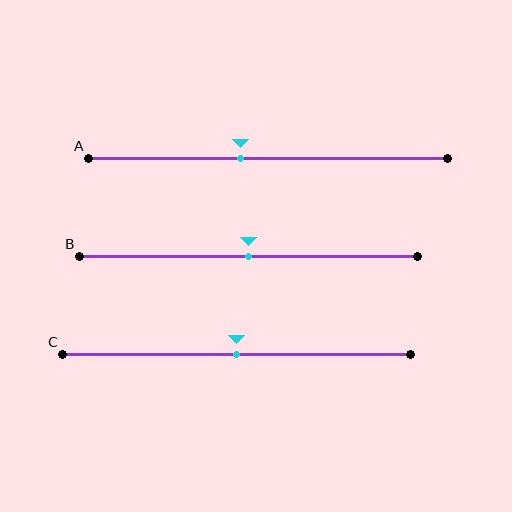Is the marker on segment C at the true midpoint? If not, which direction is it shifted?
Yes, the marker on segment C is at the true midpoint.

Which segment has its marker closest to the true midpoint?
Segment B has its marker closest to the true midpoint.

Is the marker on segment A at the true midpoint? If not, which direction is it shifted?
No, the marker on segment A is shifted to the left by about 8% of the segment length.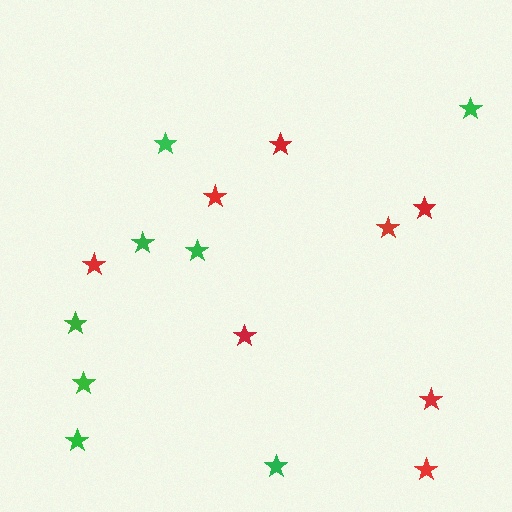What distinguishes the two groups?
There are 2 groups: one group of green stars (8) and one group of red stars (8).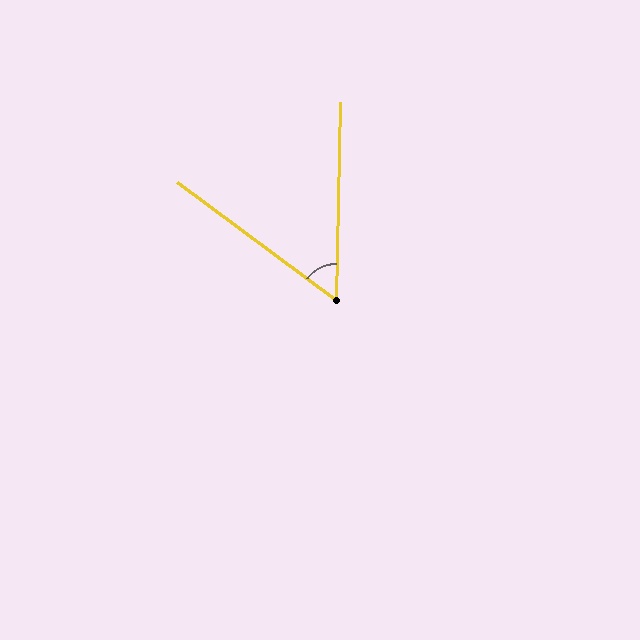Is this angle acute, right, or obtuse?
It is acute.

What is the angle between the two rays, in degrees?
Approximately 54 degrees.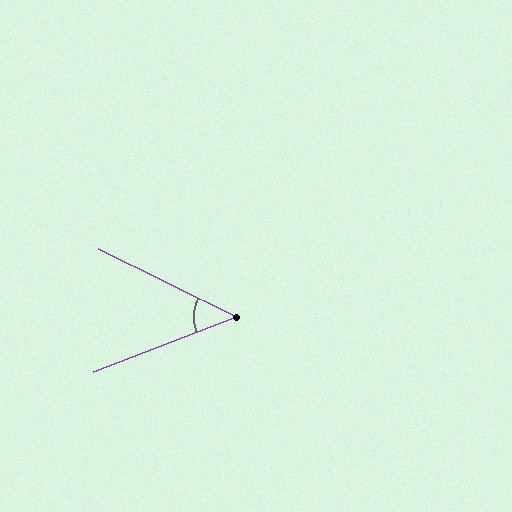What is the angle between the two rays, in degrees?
Approximately 47 degrees.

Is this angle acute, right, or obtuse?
It is acute.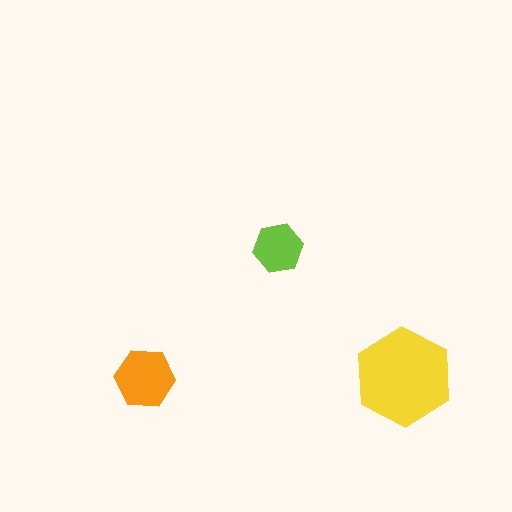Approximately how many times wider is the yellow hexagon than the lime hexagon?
About 2 times wider.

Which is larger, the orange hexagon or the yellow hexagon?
The yellow one.